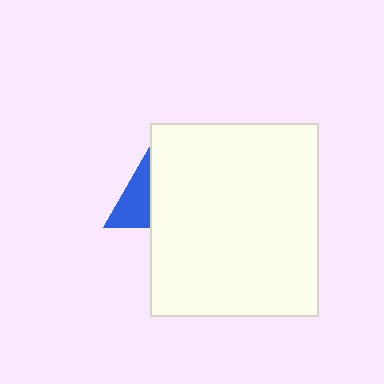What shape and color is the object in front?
The object in front is a white rectangle.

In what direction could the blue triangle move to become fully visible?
The blue triangle could move left. That would shift it out from behind the white rectangle entirely.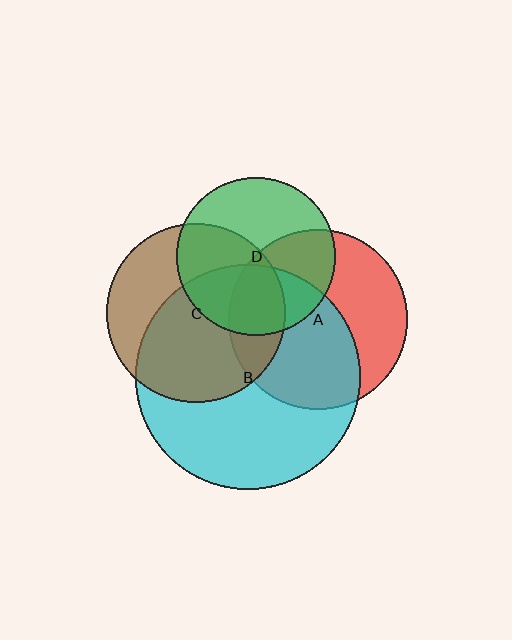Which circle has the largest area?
Circle B (cyan).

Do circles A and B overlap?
Yes.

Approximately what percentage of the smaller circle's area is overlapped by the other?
Approximately 55%.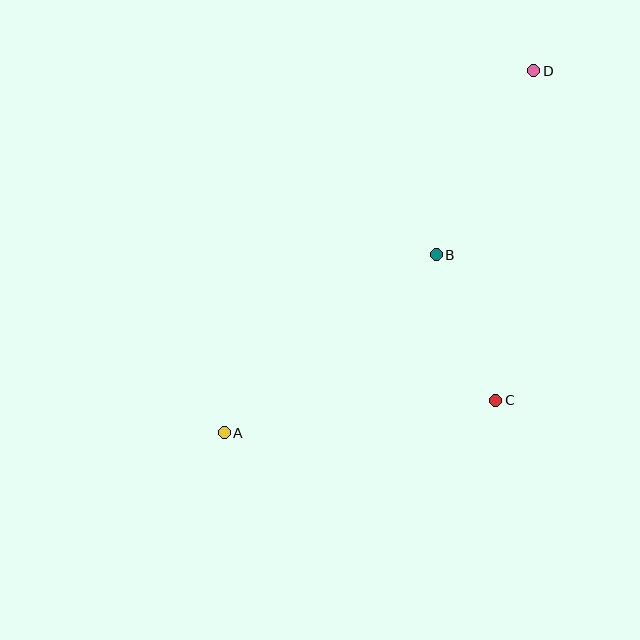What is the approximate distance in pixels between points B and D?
The distance between B and D is approximately 208 pixels.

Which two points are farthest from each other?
Points A and D are farthest from each other.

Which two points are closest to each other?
Points B and C are closest to each other.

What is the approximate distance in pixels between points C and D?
The distance between C and D is approximately 331 pixels.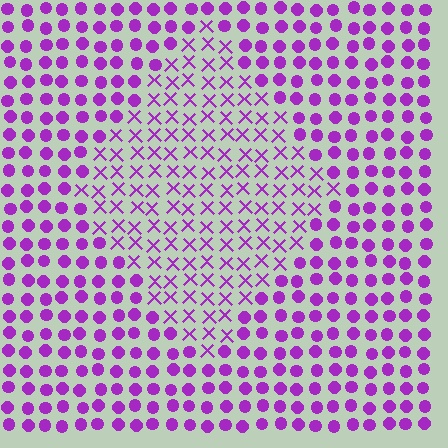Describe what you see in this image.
The image is filled with small purple elements arranged in a uniform grid. A diamond-shaped region contains X marks, while the surrounding area contains circles. The boundary is defined purely by the change in element shape.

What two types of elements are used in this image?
The image uses X marks inside the diamond region and circles outside it.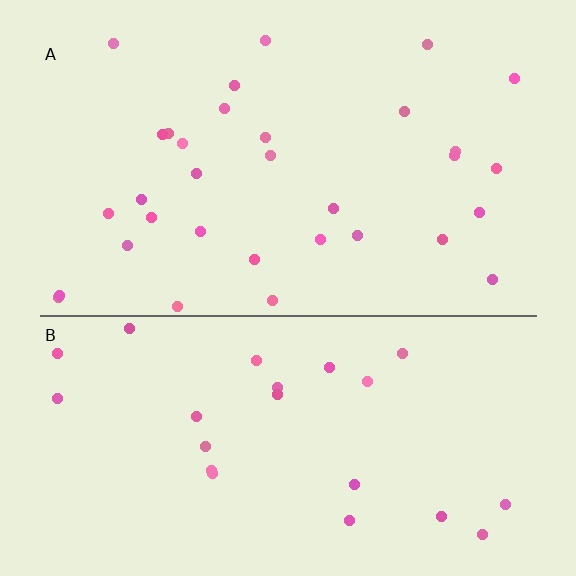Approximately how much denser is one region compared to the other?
Approximately 1.4× — region A over region B.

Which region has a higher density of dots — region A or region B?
A (the top).